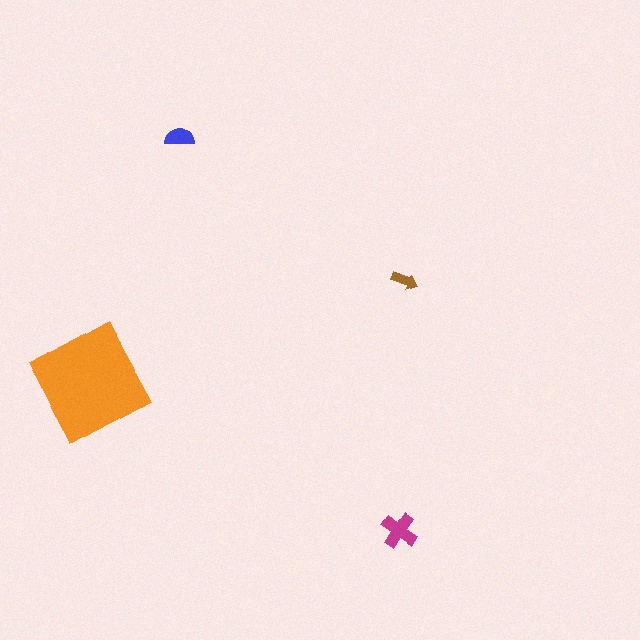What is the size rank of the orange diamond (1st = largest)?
1st.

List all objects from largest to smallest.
The orange diamond, the magenta cross, the blue semicircle, the brown arrow.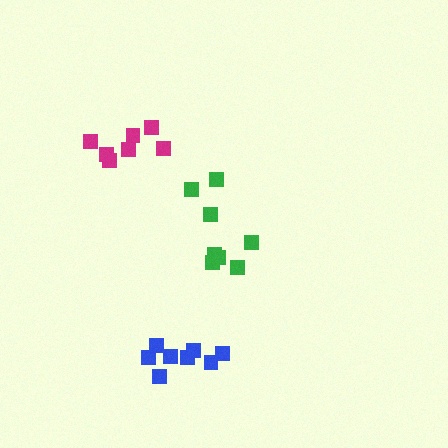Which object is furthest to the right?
The green cluster is rightmost.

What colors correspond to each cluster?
The clusters are colored: green, magenta, blue.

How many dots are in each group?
Group 1: 8 dots, Group 2: 7 dots, Group 3: 8 dots (23 total).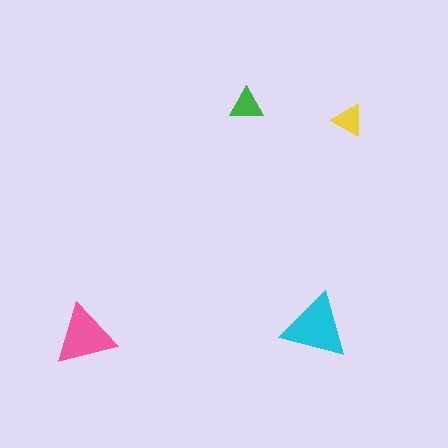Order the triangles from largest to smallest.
the cyan one, the pink one, the green one, the yellow one.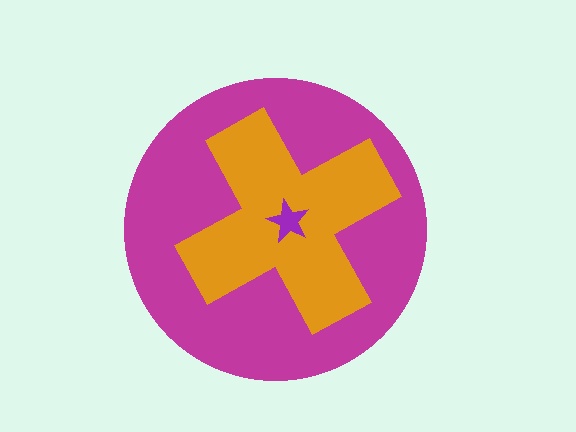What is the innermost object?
The purple star.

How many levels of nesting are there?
3.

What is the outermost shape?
The magenta circle.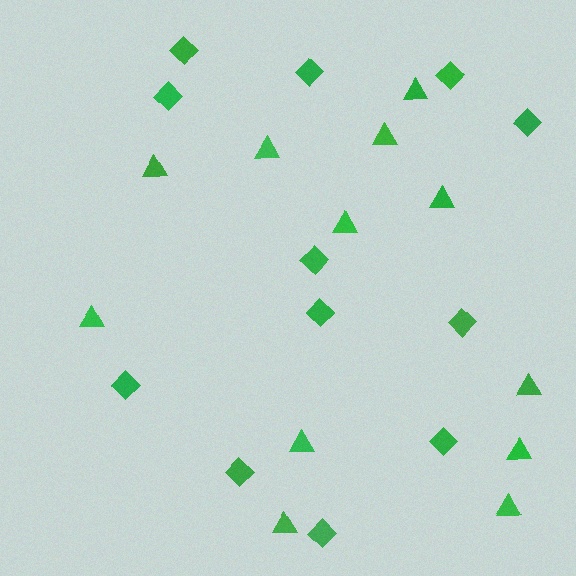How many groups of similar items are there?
There are 2 groups: one group of triangles (12) and one group of diamonds (12).